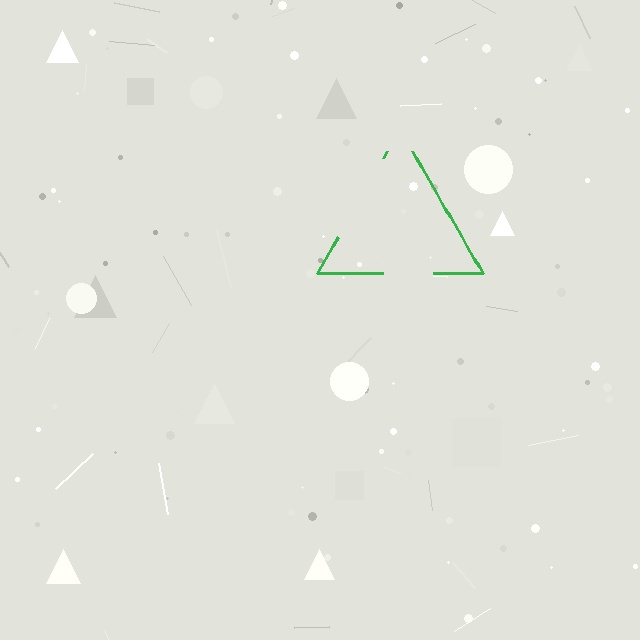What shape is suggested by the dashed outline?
The dashed outline suggests a triangle.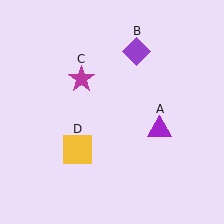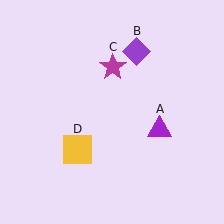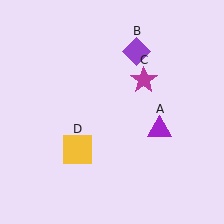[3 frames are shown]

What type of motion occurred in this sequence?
The magenta star (object C) rotated clockwise around the center of the scene.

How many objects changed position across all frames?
1 object changed position: magenta star (object C).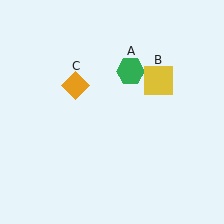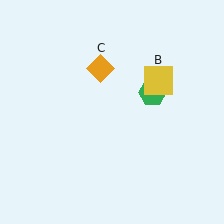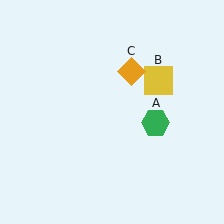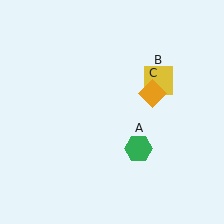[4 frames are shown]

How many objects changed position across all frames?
2 objects changed position: green hexagon (object A), orange diamond (object C).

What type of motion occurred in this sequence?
The green hexagon (object A), orange diamond (object C) rotated clockwise around the center of the scene.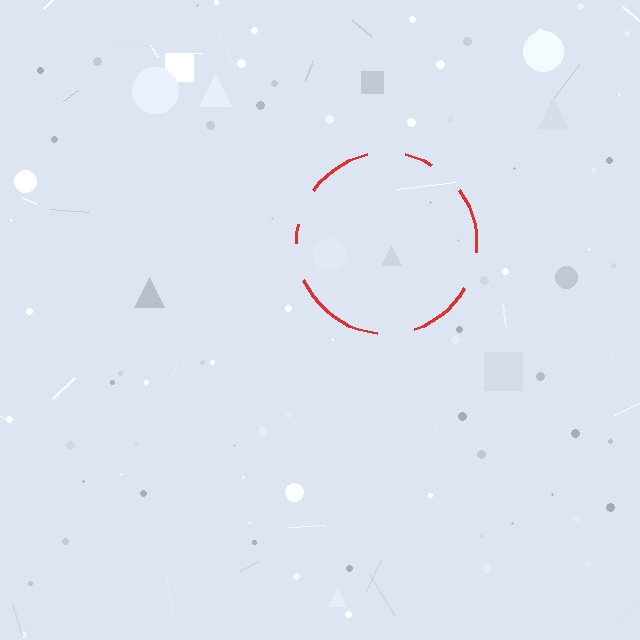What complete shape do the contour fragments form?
The contour fragments form a circle.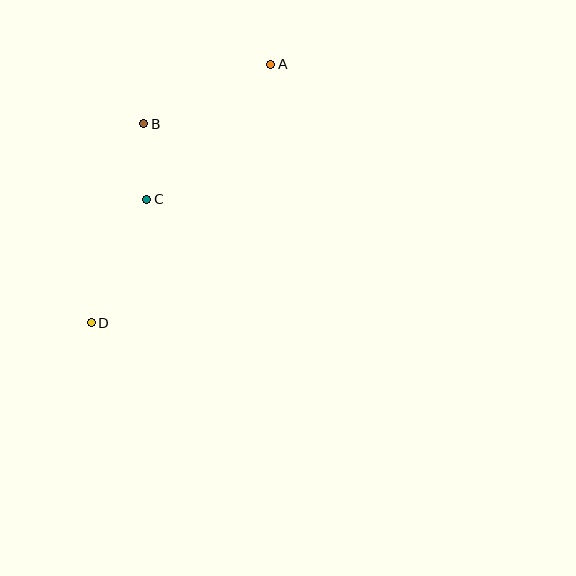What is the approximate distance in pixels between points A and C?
The distance between A and C is approximately 183 pixels.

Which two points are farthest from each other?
Points A and D are farthest from each other.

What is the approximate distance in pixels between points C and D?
The distance between C and D is approximately 136 pixels.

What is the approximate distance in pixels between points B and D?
The distance between B and D is approximately 206 pixels.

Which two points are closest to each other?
Points B and C are closest to each other.